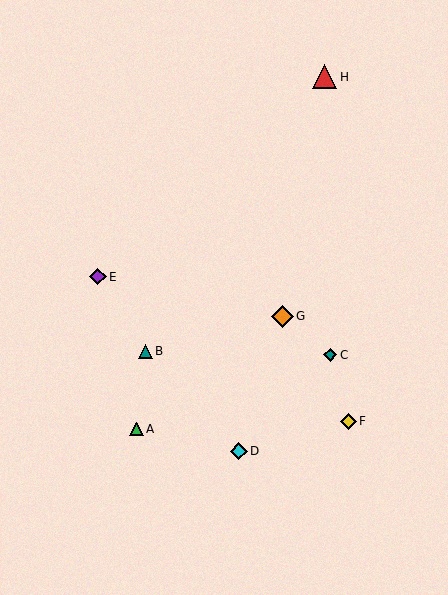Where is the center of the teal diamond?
The center of the teal diamond is at (330, 354).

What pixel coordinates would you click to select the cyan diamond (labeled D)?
Click at (239, 451) to select the cyan diamond D.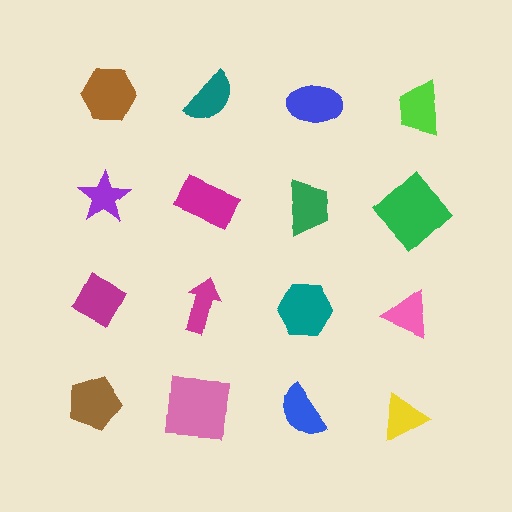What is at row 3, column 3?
A teal hexagon.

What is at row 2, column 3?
A green trapezoid.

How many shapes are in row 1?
4 shapes.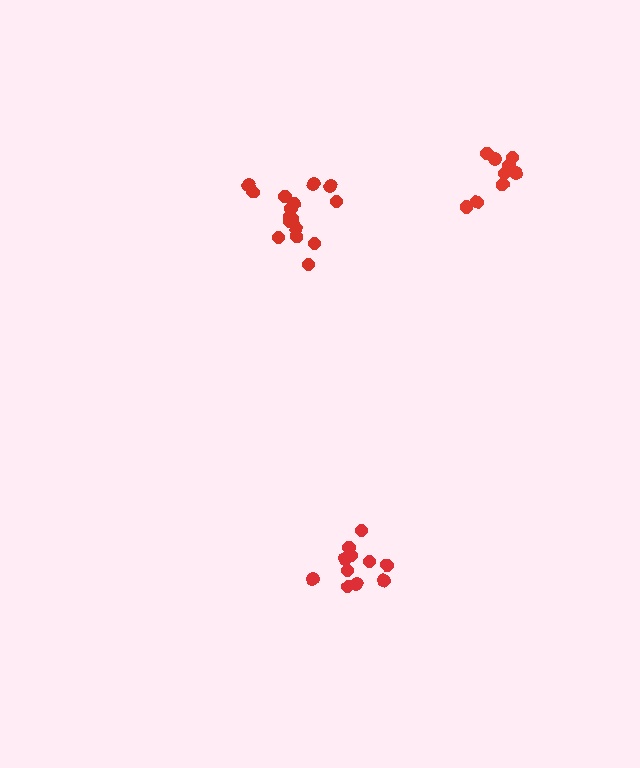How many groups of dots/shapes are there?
There are 3 groups.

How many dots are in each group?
Group 1: 10 dots, Group 2: 11 dots, Group 3: 16 dots (37 total).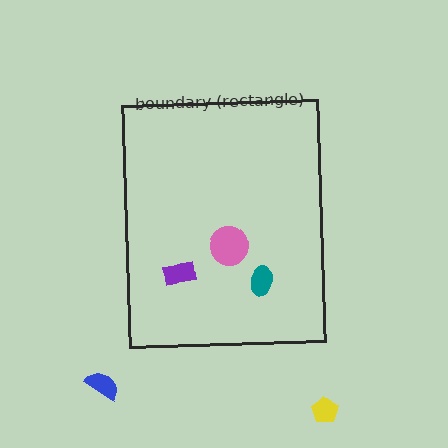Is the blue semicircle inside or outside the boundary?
Outside.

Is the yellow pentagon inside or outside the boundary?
Outside.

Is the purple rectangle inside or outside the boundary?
Inside.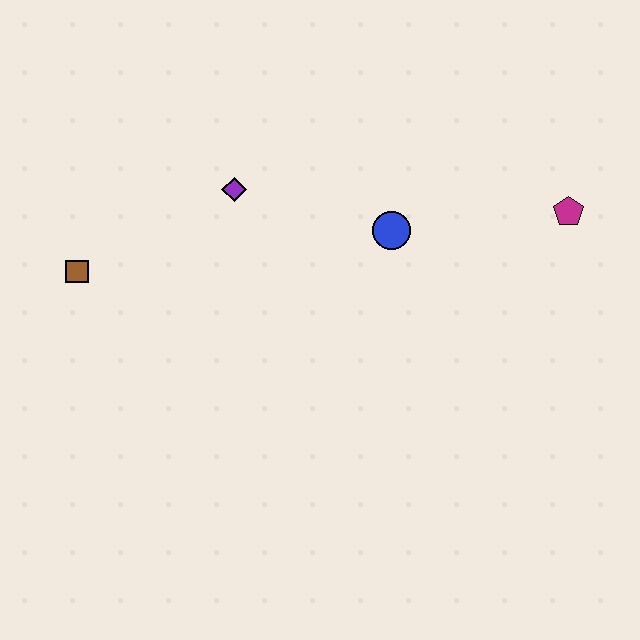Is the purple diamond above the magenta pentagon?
Yes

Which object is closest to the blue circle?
The purple diamond is closest to the blue circle.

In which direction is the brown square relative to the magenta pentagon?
The brown square is to the left of the magenta pentagon.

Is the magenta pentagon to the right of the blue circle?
Yes